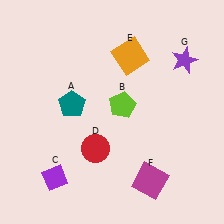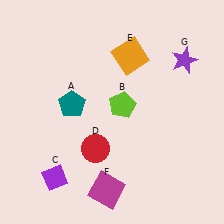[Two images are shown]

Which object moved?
The magenta square (F) moved left.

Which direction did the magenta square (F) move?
The magenta square (F) moved left.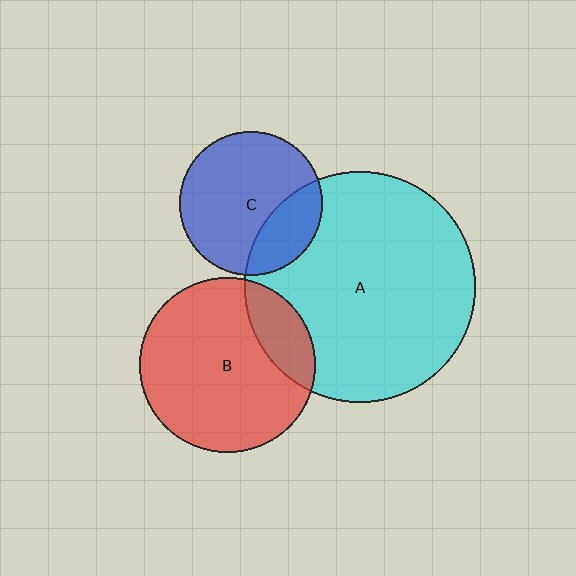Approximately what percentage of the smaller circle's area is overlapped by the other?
Approximately 20%.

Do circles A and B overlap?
Yes.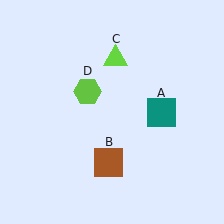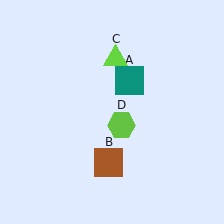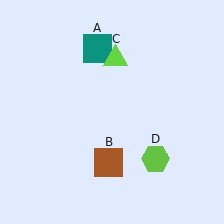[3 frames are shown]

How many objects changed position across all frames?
2 objects changed position: teal square (object A), lime hexagon (object D).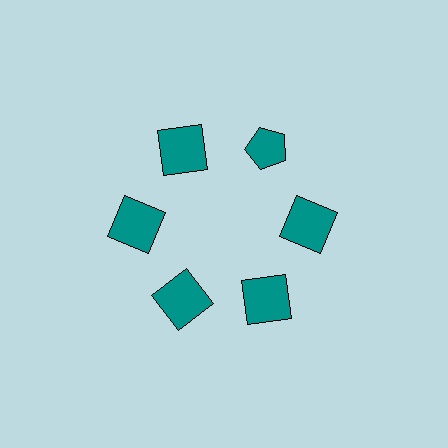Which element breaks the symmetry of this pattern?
The teal pentagon at roughly the 1 o'clock position breaks the symmetry. All other shapes are teal squares.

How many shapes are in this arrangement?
There are 6 shapes arranged in a ring pattern.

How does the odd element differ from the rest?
It has a different shape: pentagon instead of square.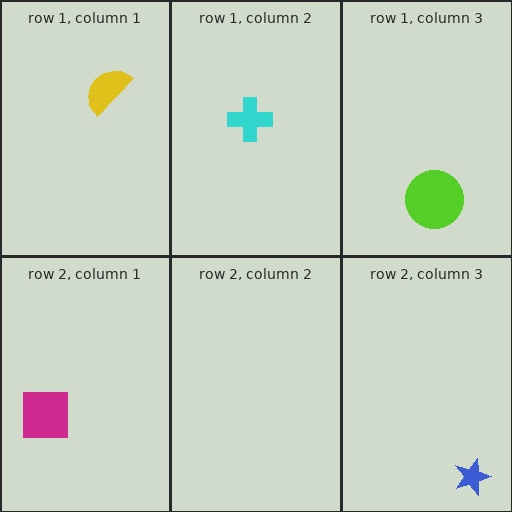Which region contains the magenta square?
The row 2, column 1 region.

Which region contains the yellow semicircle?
The row 1, column 1 region.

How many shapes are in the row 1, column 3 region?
1.